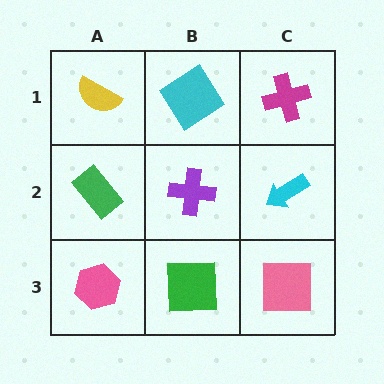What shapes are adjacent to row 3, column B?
A purple cross (row 2, column B), a pink hexagon (row 3, column A), a pink square (row 3, column C).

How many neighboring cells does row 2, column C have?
3.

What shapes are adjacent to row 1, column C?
A cyan arrow (row 2, column C), a cyan diamond (row 1, column B).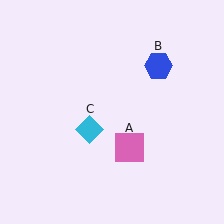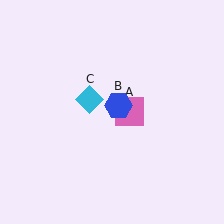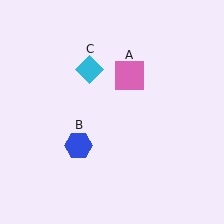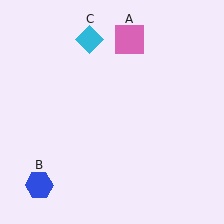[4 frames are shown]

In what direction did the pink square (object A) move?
The pink square (object A) moved up.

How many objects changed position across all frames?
3 objects changed position: pink square (object A), blue hexagon (object B), cyan diamond (object C).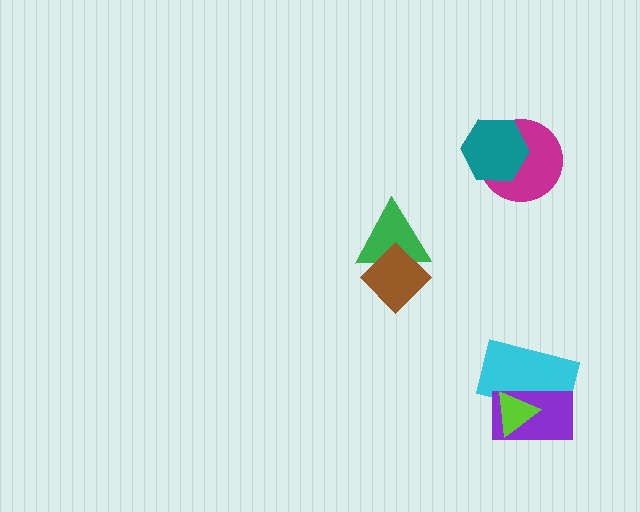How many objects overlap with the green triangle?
1 object overlaps with the green triangle.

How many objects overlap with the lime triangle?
2 objects overlap with the lime triangle.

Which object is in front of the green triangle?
The brown diamond is in front of the green triangle.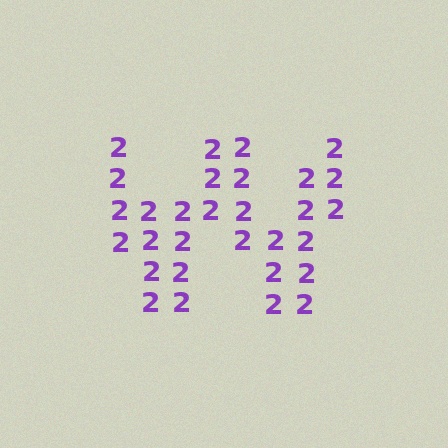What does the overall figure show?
The overall figure shows the letter W.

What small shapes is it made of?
It is made of small digit 2's.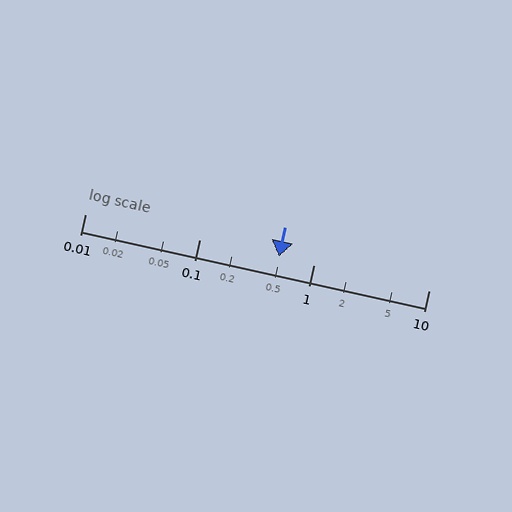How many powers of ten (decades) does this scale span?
The scale spans 3 decades, from 0.01 to 10.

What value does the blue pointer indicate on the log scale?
The pointer indicates approximately 0.49.